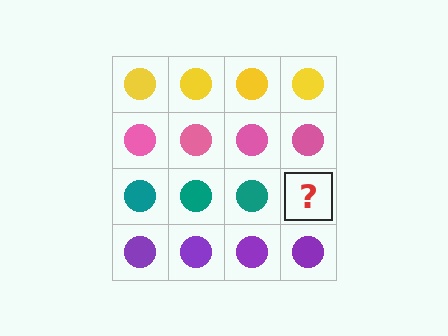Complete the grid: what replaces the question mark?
The question mark should be replaced with a teal circle.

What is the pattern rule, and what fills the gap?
The rule is that each row has a consistent color. The gap should be filled with a teal circle.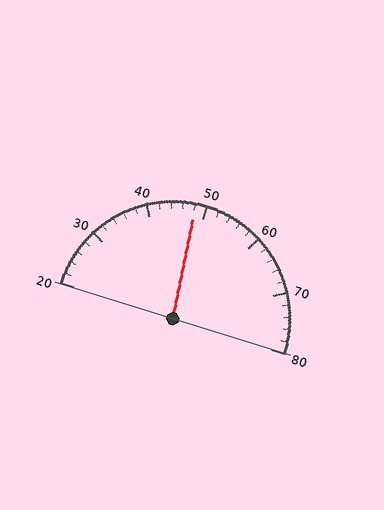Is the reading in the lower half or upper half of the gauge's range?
The reading is in the lower half of the range (20 to 80).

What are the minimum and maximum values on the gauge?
The gauge ranges from 20 to 80.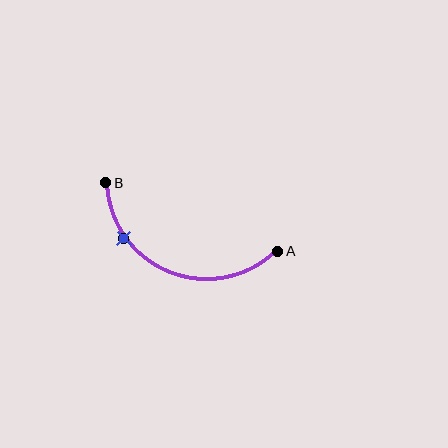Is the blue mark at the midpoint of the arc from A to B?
No. The blue mark lies on the arc but is closer to endpoint B. The arc midpoint would be at the point on the curve equidistant along the arc from both A and B.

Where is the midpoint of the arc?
The arc midpoint is the point on the curve farthest from the straight line joining A and B. It sits below that line.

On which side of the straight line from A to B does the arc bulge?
The arc bulges below the straight line connecting A and B.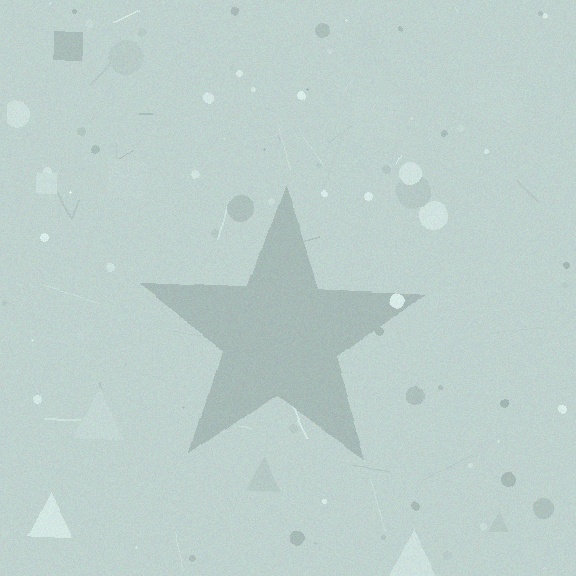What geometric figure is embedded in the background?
A star is embedded in the background.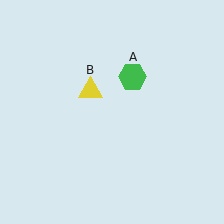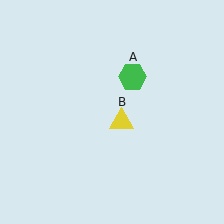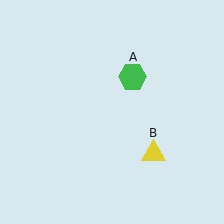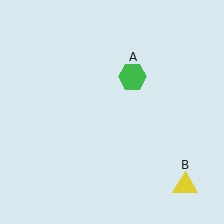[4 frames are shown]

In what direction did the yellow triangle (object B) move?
The yellow triangle (object B) moved down and to the right.